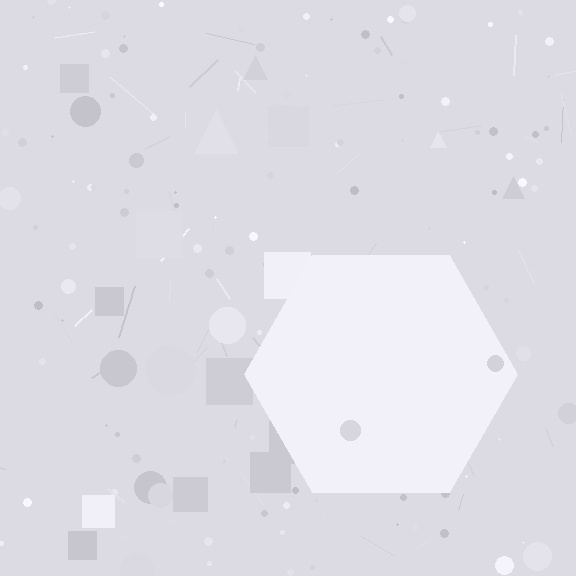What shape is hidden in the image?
A hexagon is hidden in the image.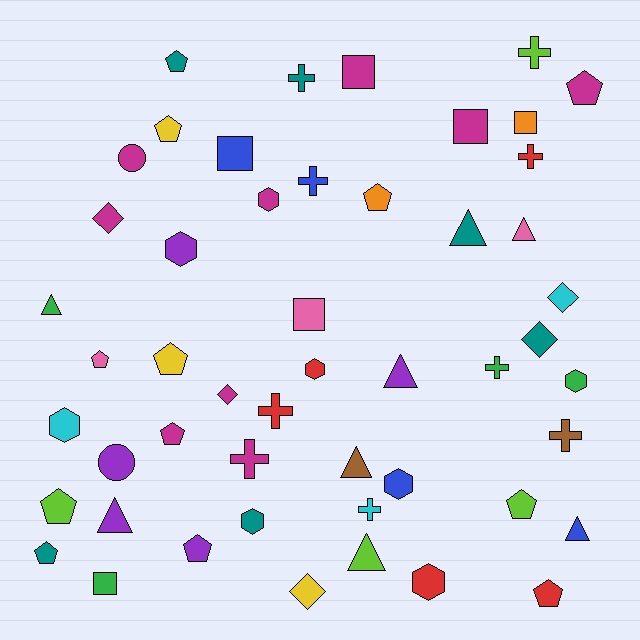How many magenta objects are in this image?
There are 9 magenta objects.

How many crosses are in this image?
There are 9 crosses.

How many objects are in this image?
There are 50 objects.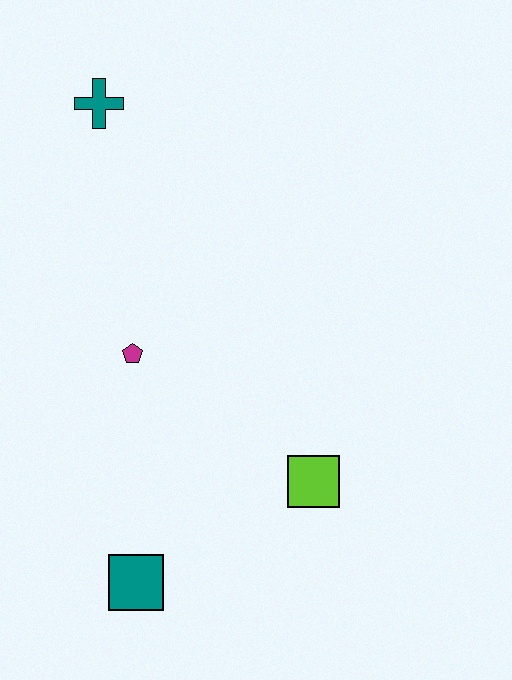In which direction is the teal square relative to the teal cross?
The teal square is below the teal cross.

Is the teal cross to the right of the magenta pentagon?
No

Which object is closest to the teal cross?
The magenta pentagon is closest to the teal cross.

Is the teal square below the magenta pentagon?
Yes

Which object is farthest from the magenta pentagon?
The teal cross is farthest from the magenta pentagon.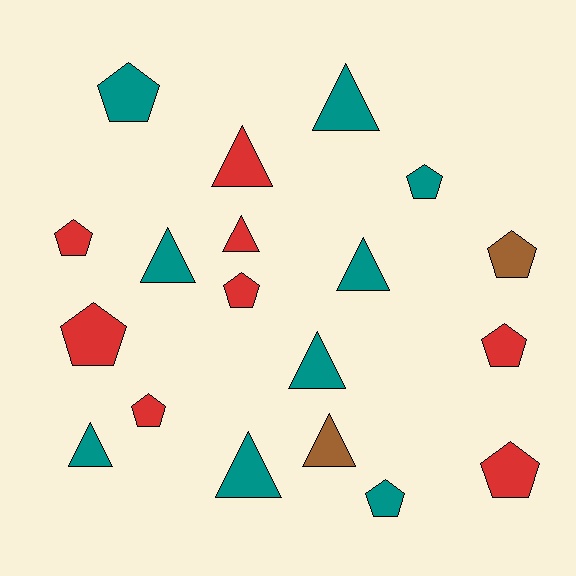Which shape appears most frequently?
Pentagon, with 10 objects.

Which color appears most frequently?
Teal, with 9 objects.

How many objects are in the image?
There are 19 objects.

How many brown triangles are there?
There is 1 brown triangle.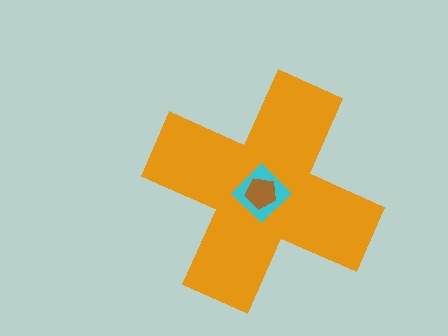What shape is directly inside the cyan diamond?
The brown pentagon.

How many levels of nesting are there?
3.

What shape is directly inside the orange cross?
The cyan diamond.